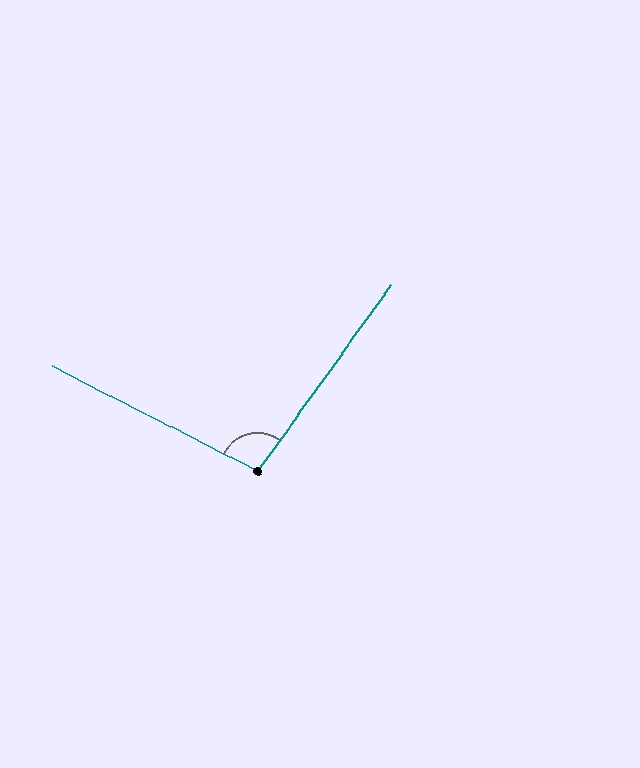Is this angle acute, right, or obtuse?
It is obtuse.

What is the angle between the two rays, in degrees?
Approximately 99 degrees.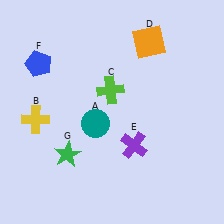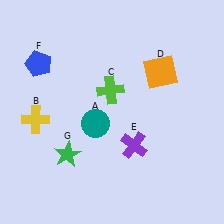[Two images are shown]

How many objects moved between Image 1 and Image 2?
1 object moved between the two images.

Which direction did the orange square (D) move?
The orange square (D) moved down.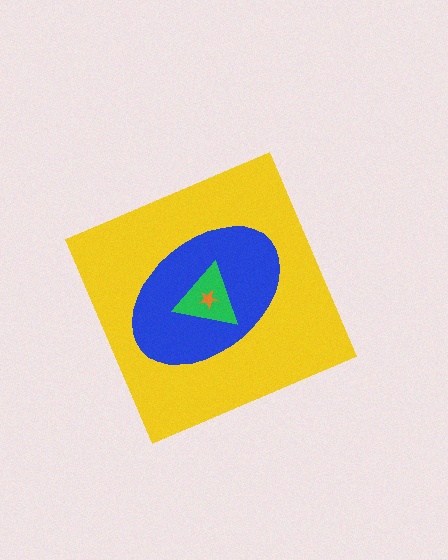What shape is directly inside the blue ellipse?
The green triangle.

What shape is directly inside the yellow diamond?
The blue ellipse.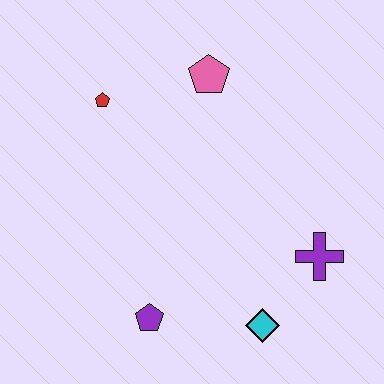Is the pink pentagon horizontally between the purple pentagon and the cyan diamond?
Yes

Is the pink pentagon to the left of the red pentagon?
No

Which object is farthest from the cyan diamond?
The red pentagon is farthest from the cyan diamond.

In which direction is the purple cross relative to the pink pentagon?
The purple cross is below the pink pentagon.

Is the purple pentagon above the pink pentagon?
No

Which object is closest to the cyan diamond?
The purple cross is closest to the cyan diamond.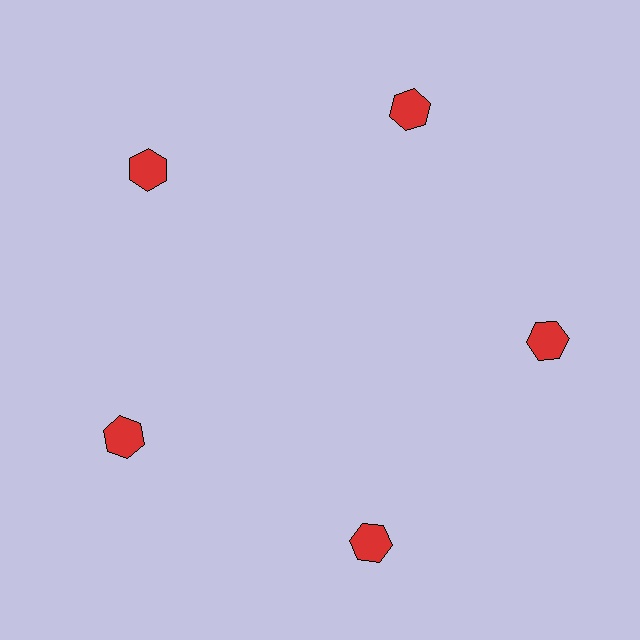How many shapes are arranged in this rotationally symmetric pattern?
There are 5 shapes, arranged in 5 groups of 1.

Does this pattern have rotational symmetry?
Yes, this pattern has 5-fold rotational symmetry. It looks the same after rotating 72 degrees around the center.